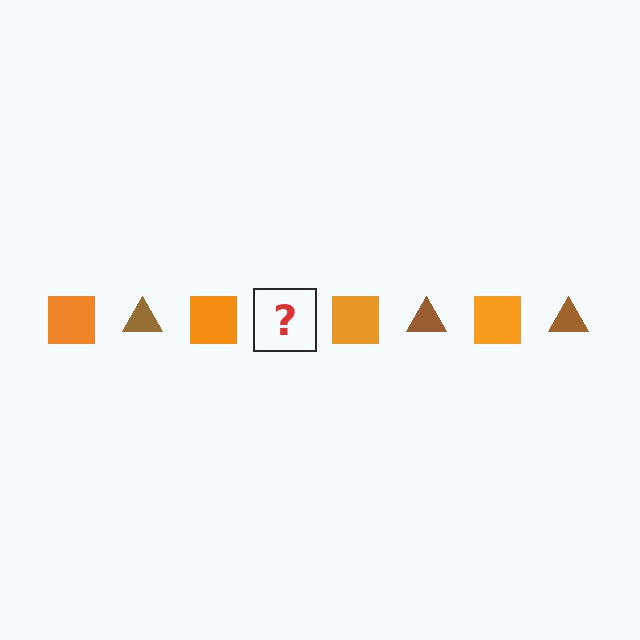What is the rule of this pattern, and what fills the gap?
The rule is that the pattern alternates between orange square and brown triangle. The gap should be filled with a brown triangle.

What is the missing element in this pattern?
The missing element is a brown triangle.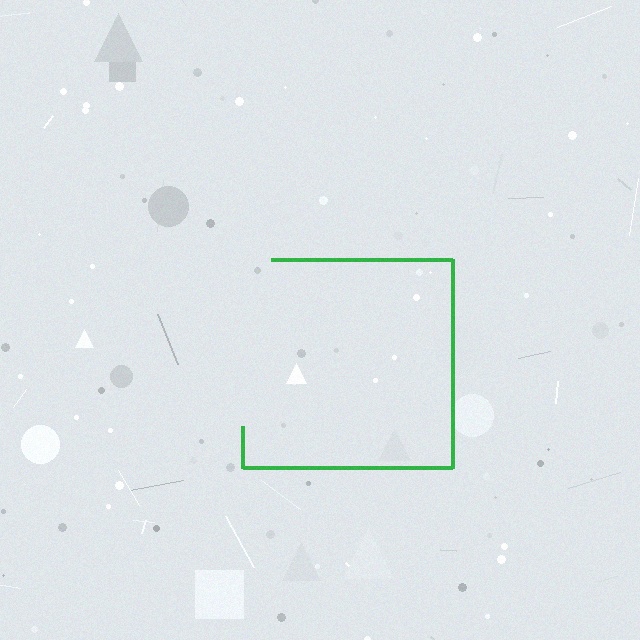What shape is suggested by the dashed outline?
The dashed outline suggests a square.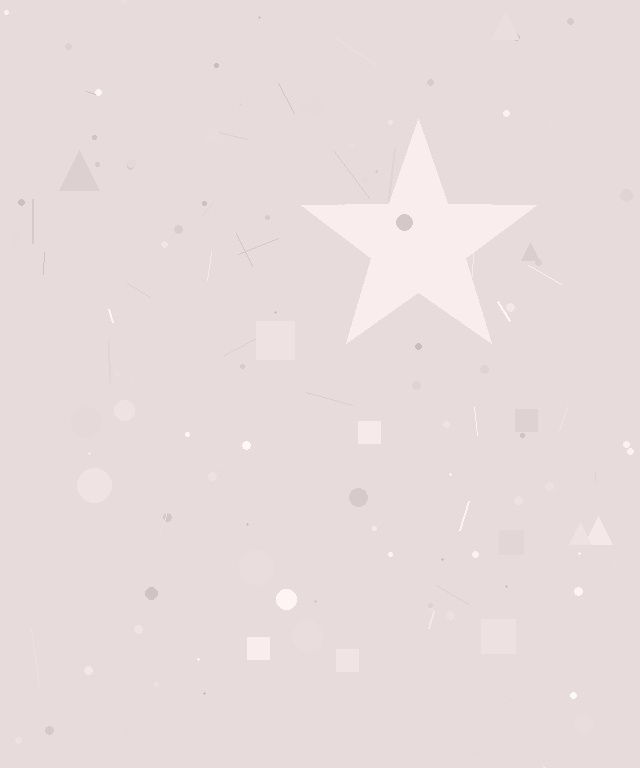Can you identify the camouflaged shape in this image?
The camouflaged shape is a star.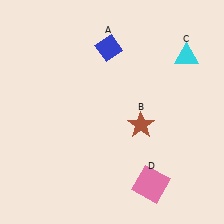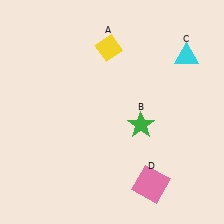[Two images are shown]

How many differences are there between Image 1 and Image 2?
There are 2 differences between the two images.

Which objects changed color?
A changed from blue to yellow. B changed from brown to green.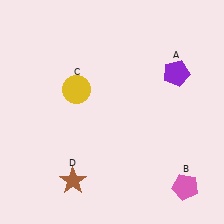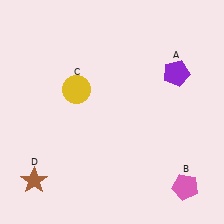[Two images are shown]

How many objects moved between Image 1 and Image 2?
1 object moved between the two images.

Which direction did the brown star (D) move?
The brown star (D) moved left.